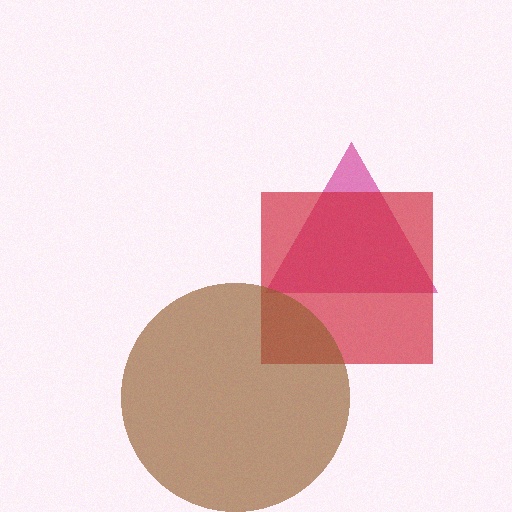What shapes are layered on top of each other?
The layered shapes are: a magenta triangle, a red square, a brown circle.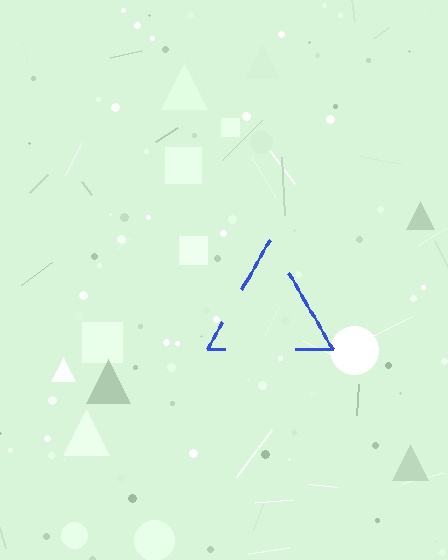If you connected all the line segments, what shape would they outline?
They would outline a triangle.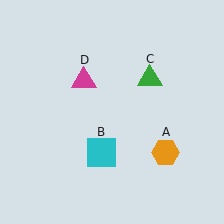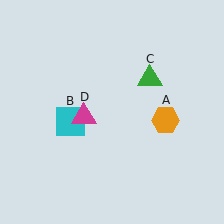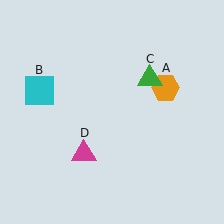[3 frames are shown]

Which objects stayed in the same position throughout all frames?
Green triangle (object C) remained stationary.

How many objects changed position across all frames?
3 objects changed position: orange hexagon (object A), cyan square (object B), magenta triangle (object D).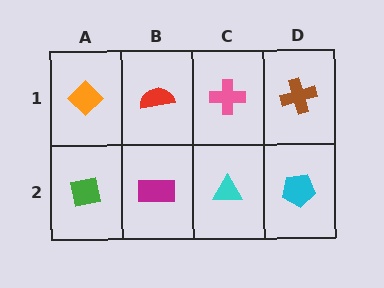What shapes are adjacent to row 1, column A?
A green square (row 2, column A), a red semicircle (row 1, column B).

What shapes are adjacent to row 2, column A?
An orange diamond (row 1, column A), a magenta rectangle (row 2, column B).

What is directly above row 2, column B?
A red semicircle.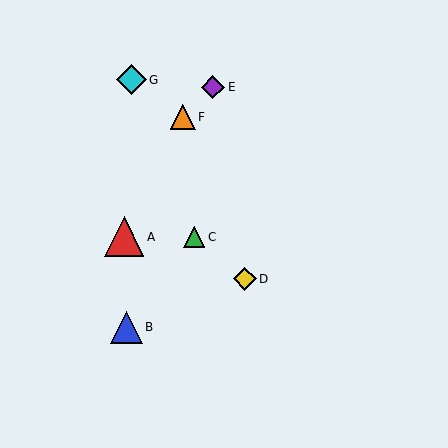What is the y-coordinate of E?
Object E is at y≈87.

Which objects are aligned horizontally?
Objects A, C are aligned horizontally.